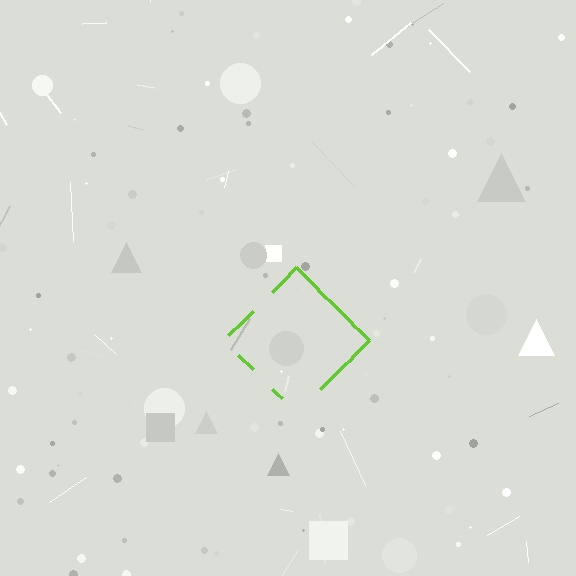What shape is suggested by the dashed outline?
The dashed outline suggests a diamond.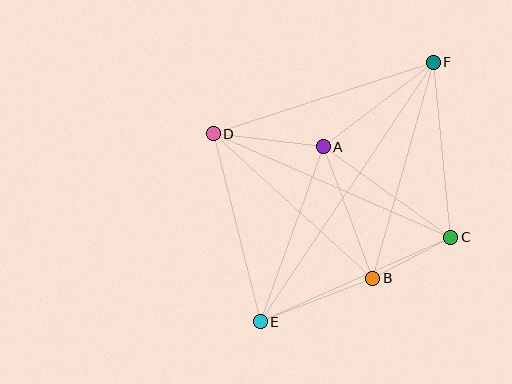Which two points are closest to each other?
Points B and C are closest to each other.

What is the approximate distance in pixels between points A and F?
The distance between A and F is approximately 139 pixels.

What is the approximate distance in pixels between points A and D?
The distance between A and D is approximately 111 pixels.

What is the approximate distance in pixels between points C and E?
The distance between C and E is approximately 209 pixels.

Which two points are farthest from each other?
Points E and F are farthest from each other.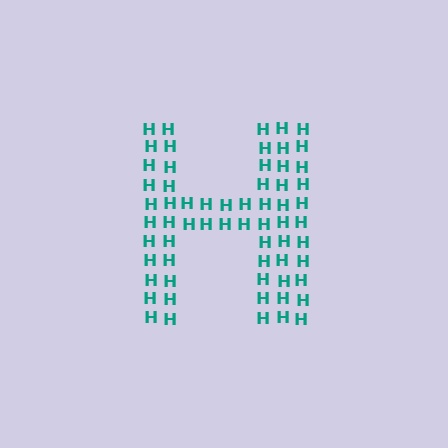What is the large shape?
The large shape is the letter H.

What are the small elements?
The small elements are letter H's.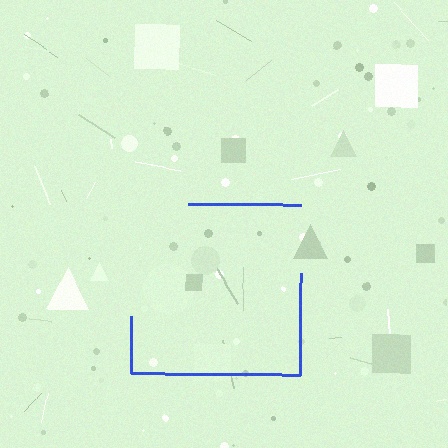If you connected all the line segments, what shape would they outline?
They would outline a square.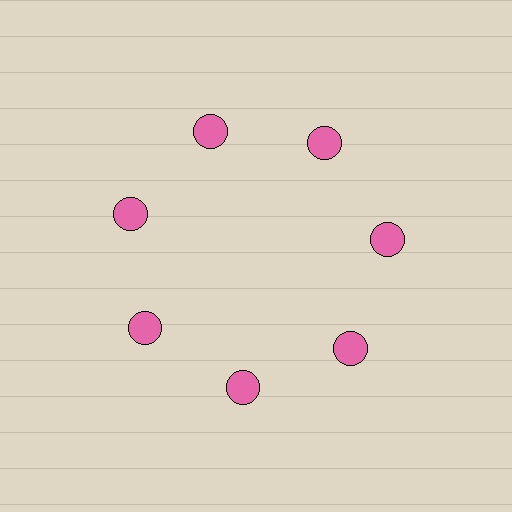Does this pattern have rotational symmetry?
Yes, this pattern has 7-fold rotational symmetry. It looks the same after rotating 51 degrees around the center.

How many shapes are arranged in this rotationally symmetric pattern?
There are 7 shapes, arranged in 7 groups of 1.